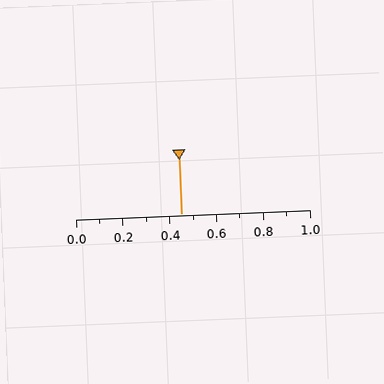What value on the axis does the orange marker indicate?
The marker indicates approximately 0.45.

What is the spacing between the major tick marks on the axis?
The major ticks are spaced 0.2 apart.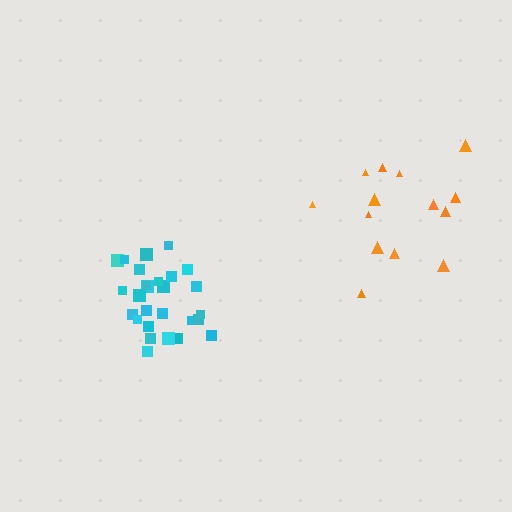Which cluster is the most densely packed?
Cyan.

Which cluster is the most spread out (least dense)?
Orange.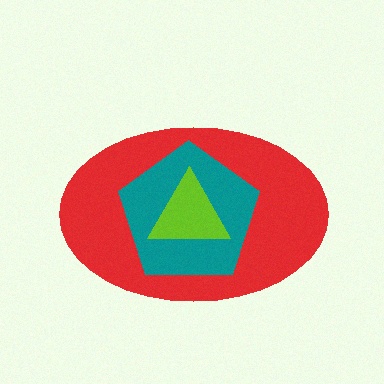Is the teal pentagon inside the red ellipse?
Yes.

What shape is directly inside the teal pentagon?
The lime triangle.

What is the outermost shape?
The red ellipse.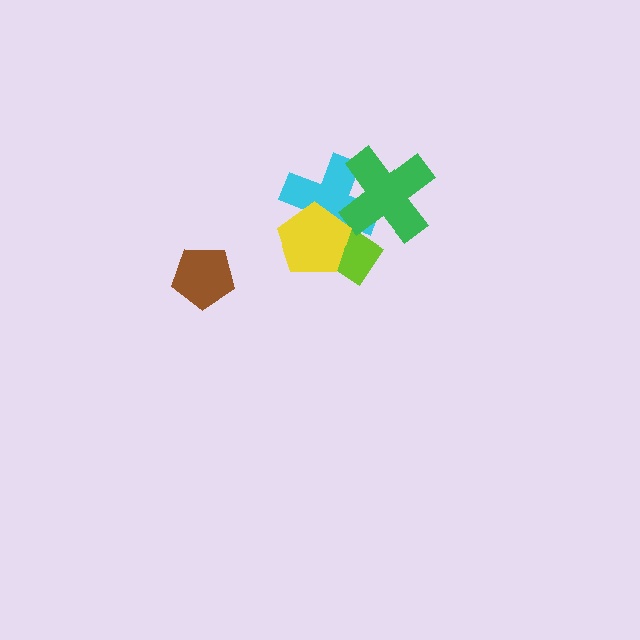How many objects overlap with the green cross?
2 objects overlap with the green cross.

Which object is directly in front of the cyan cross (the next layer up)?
The green cross is directly in front of the cyan cross.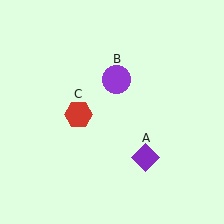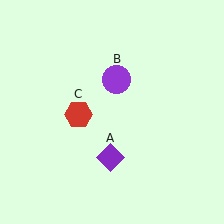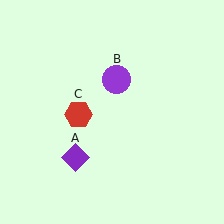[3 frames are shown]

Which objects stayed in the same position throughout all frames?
Purple circle (object B) and red hexagon (object C) remained stationary.